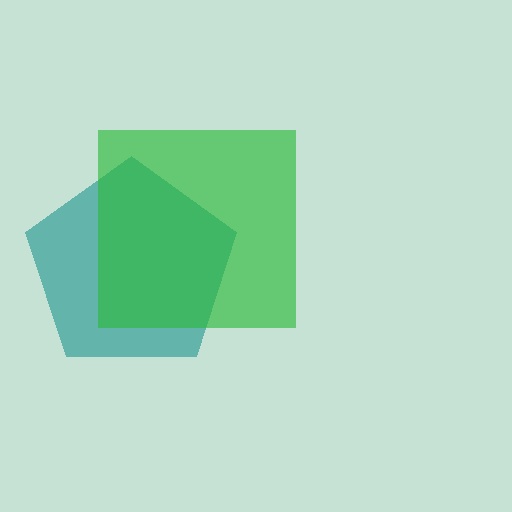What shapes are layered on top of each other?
The layered shapes are: a teal pentagon, a green square.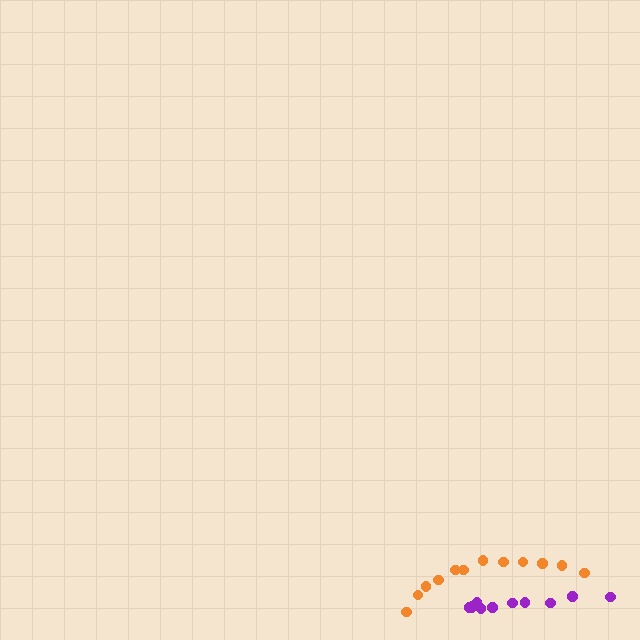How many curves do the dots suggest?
There are 2 distinct paths.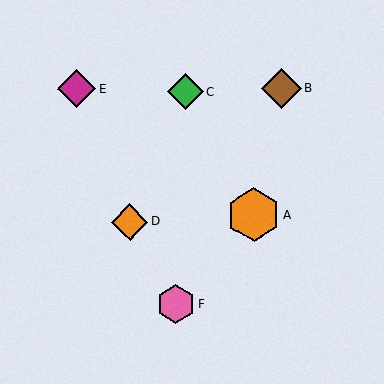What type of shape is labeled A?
Shape A is an orange hexagon.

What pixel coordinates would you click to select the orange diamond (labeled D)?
Click at (130, 222) to select the orange diamond D.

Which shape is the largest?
The orange hexagon (labeled A) is the largest.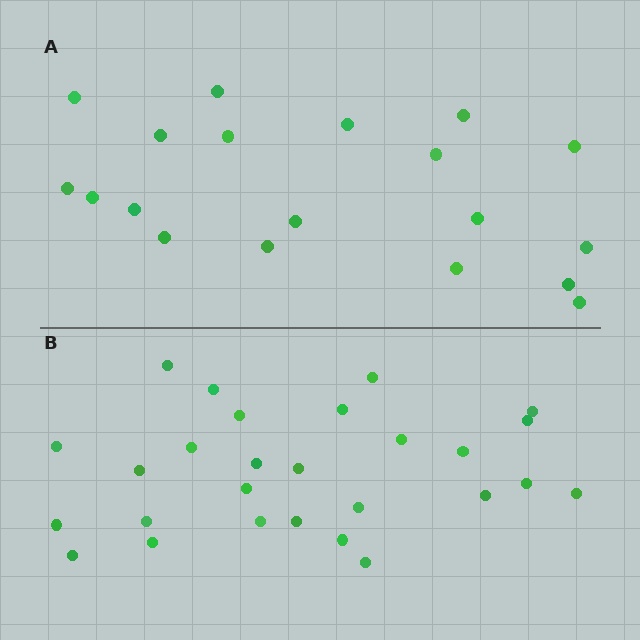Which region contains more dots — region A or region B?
Region B (the bottom region) has more dots.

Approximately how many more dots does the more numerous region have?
Region B has roughly 8 or so more dots than region A.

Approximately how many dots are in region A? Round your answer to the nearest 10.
About 20 dots. (The exact count is 19, which rounds to 20.)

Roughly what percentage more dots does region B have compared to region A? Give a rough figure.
About 40% more.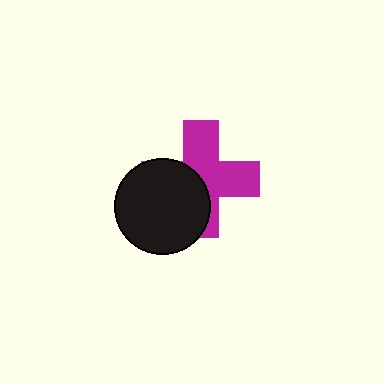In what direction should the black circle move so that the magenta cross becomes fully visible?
The black circle should move toward the lower-left. That is the shortest direction to clear the overlap and leave the magenta cross fully visible.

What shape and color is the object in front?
The object in front is a black circle.